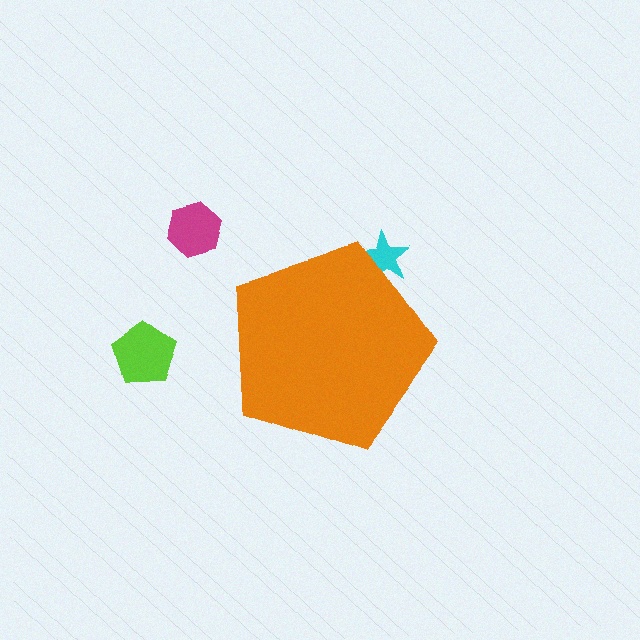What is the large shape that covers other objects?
An orange pentagon.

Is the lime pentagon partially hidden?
No, the lime pentagon is fully visible.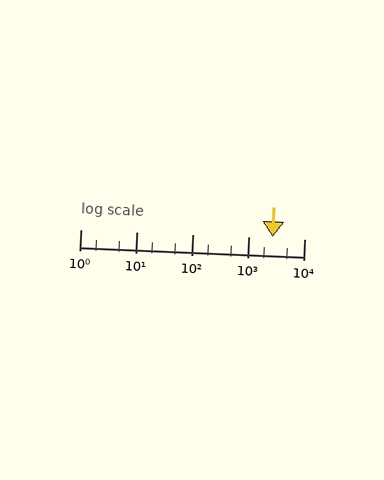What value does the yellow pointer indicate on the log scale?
The pointer indicates approximately 2700.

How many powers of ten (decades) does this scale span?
The scale spans 4 decades, from 1 to 10000.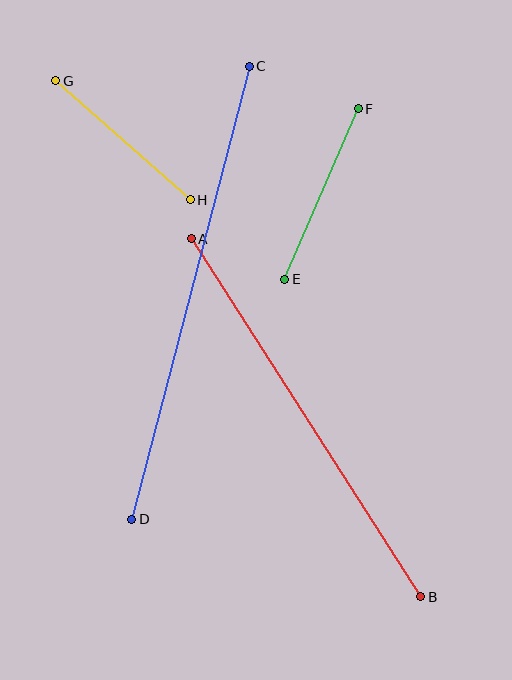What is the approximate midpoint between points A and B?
The midpoint is at approximately (306, 418) pixels.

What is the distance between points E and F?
The distance is approximately 186 pixels.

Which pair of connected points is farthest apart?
Points C and D are farthest apart.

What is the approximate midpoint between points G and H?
The midpoint is at approximately (123, 140) pixels.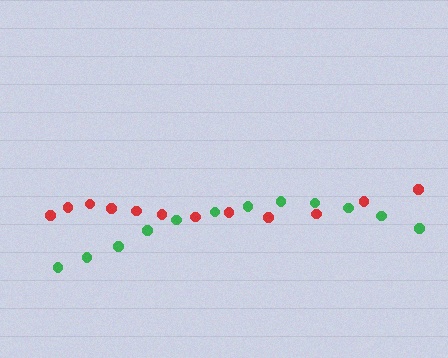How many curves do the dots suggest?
There are 2 distinct paths.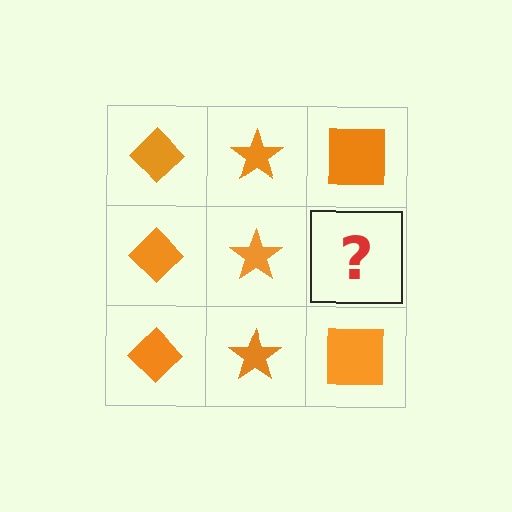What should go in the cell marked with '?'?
The missing cell should contain an orange square.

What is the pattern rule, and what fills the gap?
The rule is that each column has a consistent shape. The gap should be filled with an orange square.